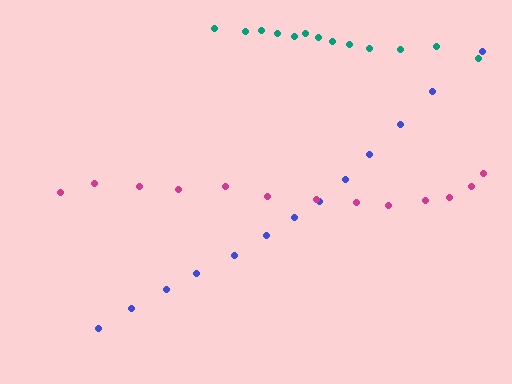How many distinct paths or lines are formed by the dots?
There are 3 distinct paths.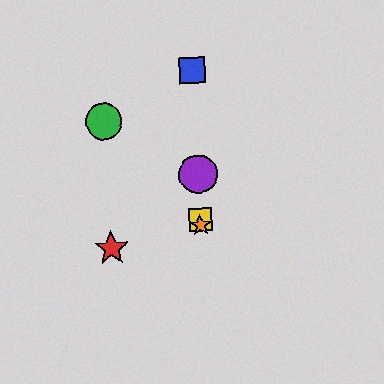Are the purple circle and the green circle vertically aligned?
No, the purple circle is at x≈198 and the green circle is at x≈104.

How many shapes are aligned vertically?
4 shapes (the blue square, the yellow square, the purple circle, the orange star) are aligned vertically.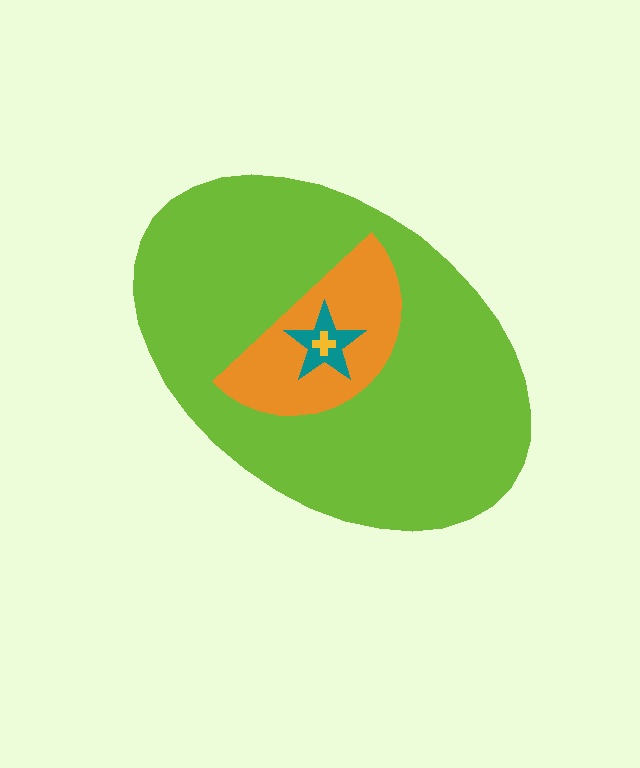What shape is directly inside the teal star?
The yellow cross.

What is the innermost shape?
The yellow cross.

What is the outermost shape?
The lime ellipse.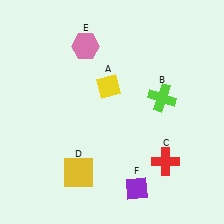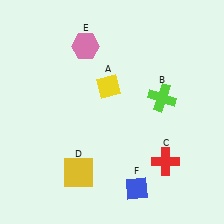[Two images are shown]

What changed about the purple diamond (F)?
In Image 1, F is purple. In Image 2, it changed to blue.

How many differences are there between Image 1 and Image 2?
There is 1 difference between the two images.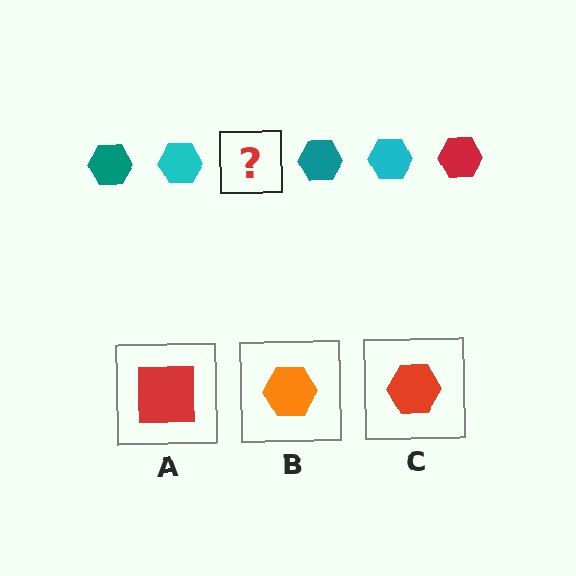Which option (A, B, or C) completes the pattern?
C.